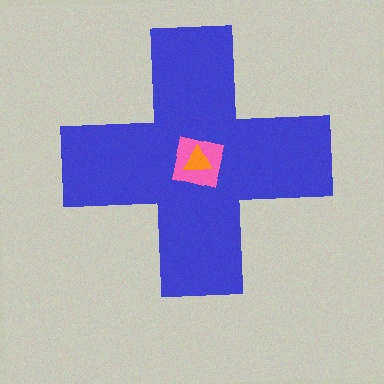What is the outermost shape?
The blue cross.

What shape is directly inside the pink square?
The orange triangle.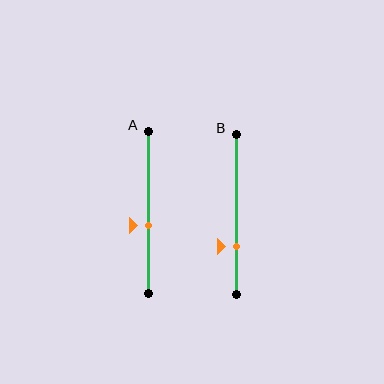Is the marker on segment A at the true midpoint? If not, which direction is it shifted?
No, the marker on segment A is shifted downward by about 8% of the segment length.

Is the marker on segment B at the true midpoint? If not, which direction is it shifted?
No, the marker on segment B is shifted downward by about 20% of the segment length.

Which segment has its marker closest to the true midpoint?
Segment A has its marker closest to the true midpoint.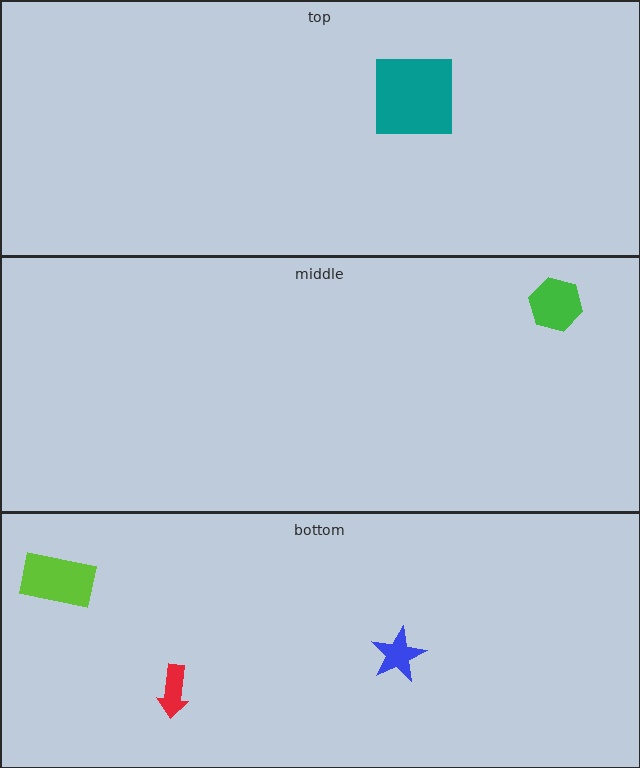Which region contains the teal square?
The top region.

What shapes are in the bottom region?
The lime rectangle, the blue star, the red arrow.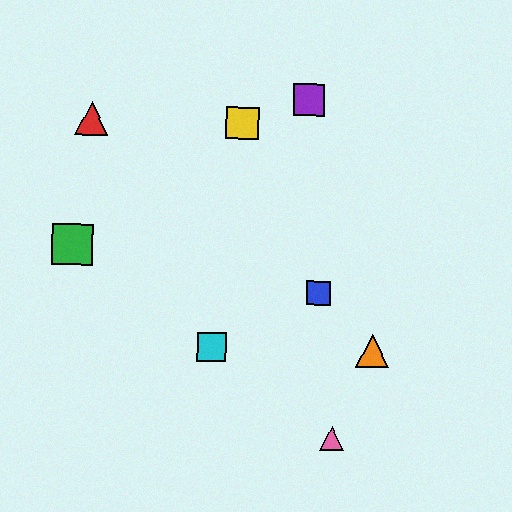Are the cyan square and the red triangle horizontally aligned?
No, the cyan square is at y≈347 and the red triangle is at y≈118.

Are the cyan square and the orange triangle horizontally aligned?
Yes, both are at y≈347.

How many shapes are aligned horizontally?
2 shapes (the orange triangle, the cyan square) are aligned horizontally.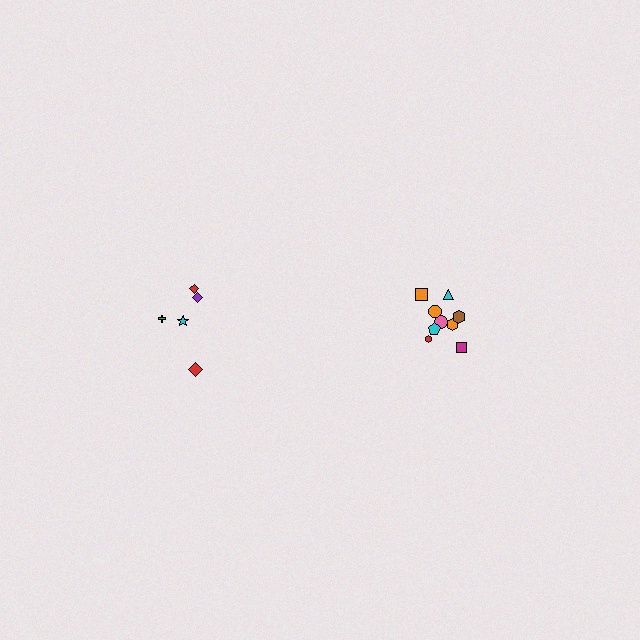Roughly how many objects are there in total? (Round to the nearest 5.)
Roughly 15 objects in total.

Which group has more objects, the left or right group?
The right group.